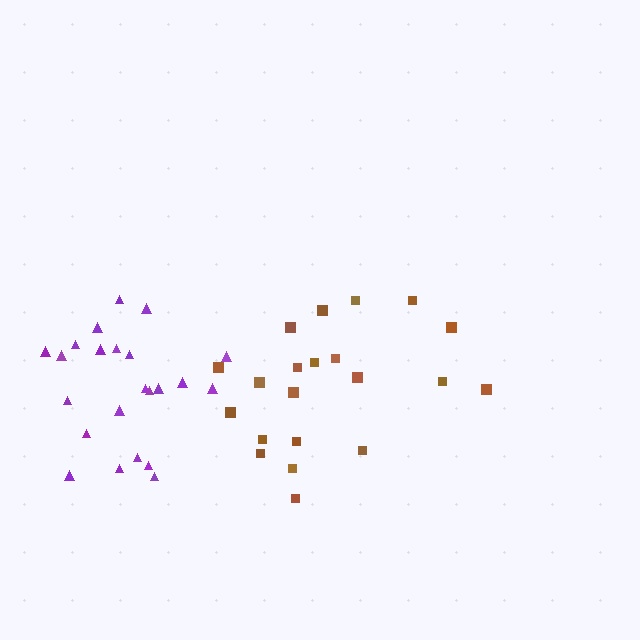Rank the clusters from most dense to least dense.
purple, brown.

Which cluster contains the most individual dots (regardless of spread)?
Purple (23).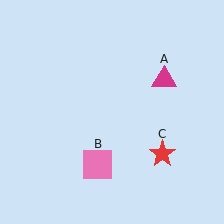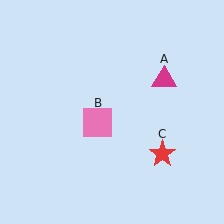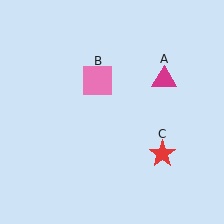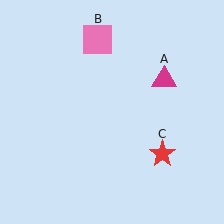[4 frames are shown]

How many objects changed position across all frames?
1 object changed position: pink square (object B).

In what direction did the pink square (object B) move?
The pink square (object B) moved up.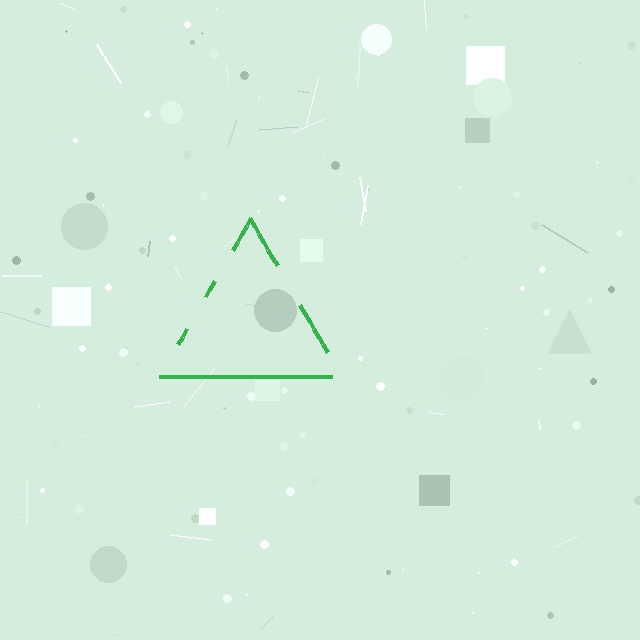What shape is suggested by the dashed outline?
The dashed outline suggests a triangle.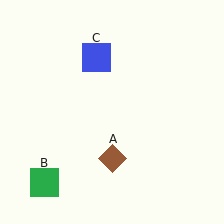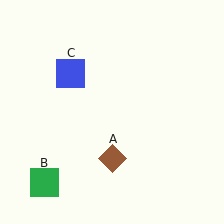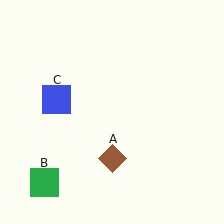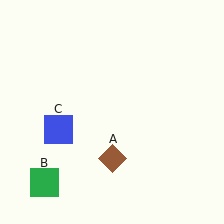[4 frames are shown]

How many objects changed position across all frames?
1 object changed position: blue square (object C).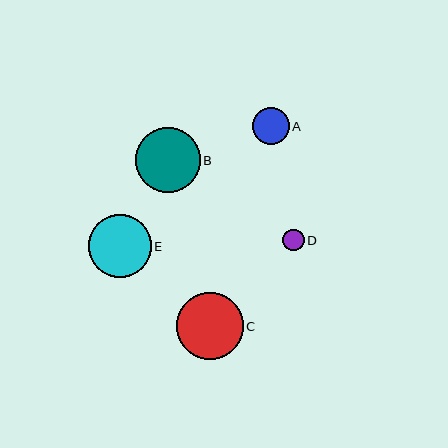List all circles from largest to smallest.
From largest to smallest: C, B, E, A, D.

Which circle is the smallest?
Circle D is the smallest with a size of approximately 21 pixels.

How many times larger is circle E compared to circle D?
Circle E is approximately 3.0 times the size of circle D.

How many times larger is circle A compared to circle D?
Circle A is approximately 1.8 times the size of circle D.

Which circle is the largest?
Circle C is the largest with a size of approximately 67 pixels.